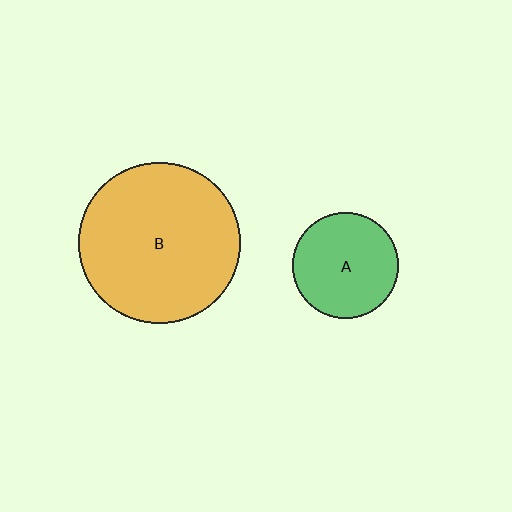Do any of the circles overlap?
No, none of the circles overlap.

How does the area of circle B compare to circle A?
Approximately 2.3 times.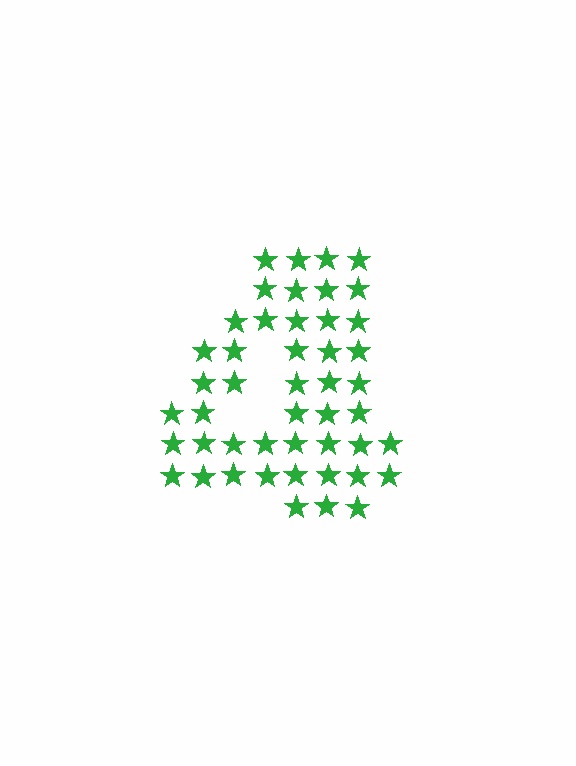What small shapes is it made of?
It is made of small stars.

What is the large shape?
The large shape is the digit 4.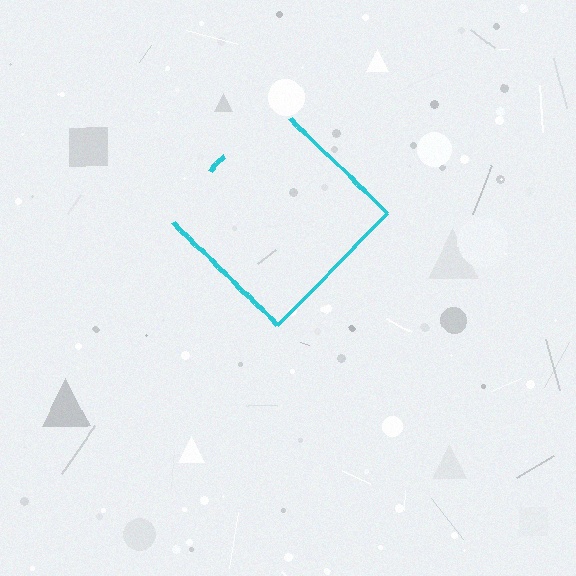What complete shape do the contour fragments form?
The contour fragments form a diamond.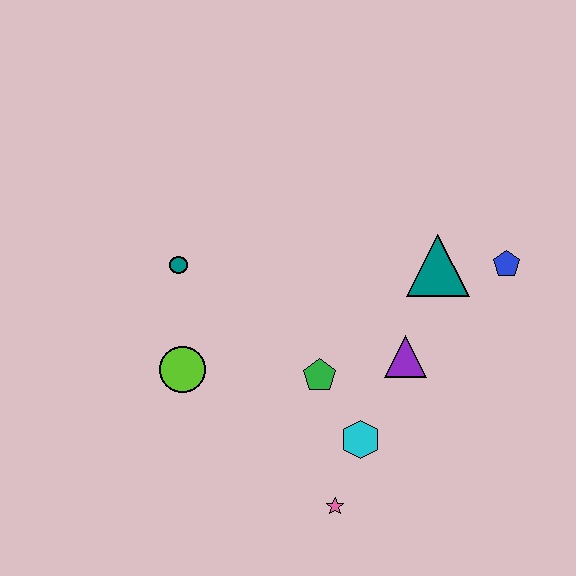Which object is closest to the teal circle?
The lime circle is closest to the teal circle.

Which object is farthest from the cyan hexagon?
The teal circle is farthest from the cyan hexagon.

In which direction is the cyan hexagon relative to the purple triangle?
The cyan hexagon is below the purple triangle.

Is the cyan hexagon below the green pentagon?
Yes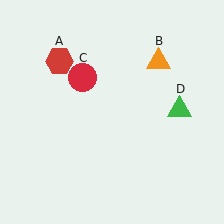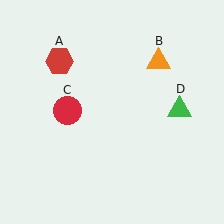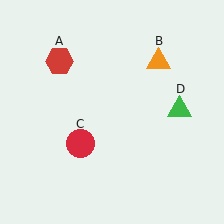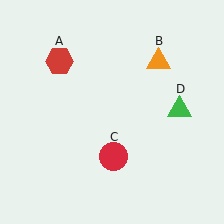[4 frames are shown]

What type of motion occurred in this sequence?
The red circle (object C) rotated counterclockwise around the center of the scene.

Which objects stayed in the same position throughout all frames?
Red hexagon (object A) and orange triangle (object B) and green triangle (object D) remained stationary.